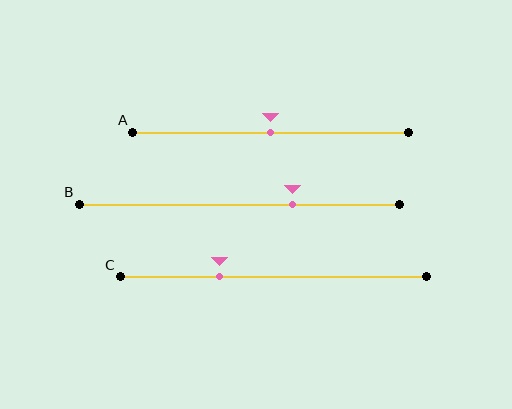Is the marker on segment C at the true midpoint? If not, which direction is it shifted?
No, the marker on segment C is shifted to the left by about 18% of the segment length.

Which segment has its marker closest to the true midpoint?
Segment A has its marker closest to the true midpoint.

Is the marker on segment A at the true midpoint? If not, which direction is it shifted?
Yes, the marker on segment A is at the true midpoint.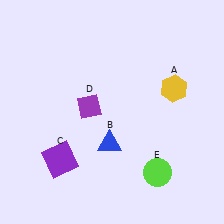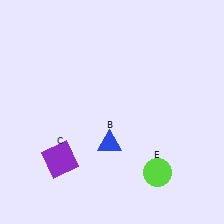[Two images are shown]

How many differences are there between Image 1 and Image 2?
There are 2 differences between the two images.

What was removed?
The yellow hexagon (A), the purple diamond (D) were removed in Image 2.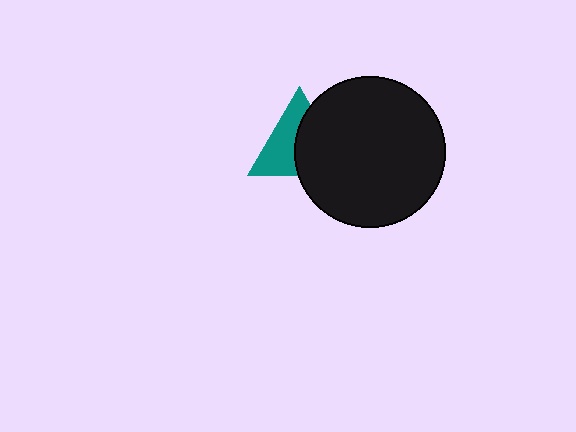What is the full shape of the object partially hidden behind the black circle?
The partially hidden object is a teal triangle.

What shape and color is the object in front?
The object in front is a black circle.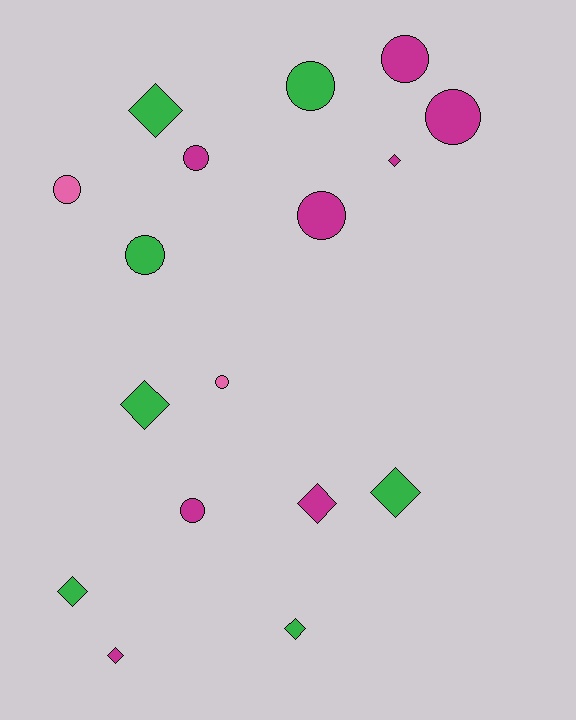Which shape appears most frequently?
Circle, with 9 objects.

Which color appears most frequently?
Magenta, with 8 objects.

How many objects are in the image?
There are 17 objects.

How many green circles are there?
There are 2 green circles.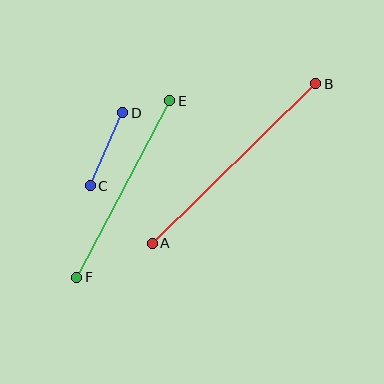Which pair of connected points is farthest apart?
Points A and B are farthest apart.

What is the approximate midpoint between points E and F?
The midpoint is at approximately (123, 189) pixels.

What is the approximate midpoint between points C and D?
The midpoint is at approximately (106, 149) pixels.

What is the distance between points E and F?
The distance is approximately 199 pixels.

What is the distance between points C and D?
The distance is approximately 80 pixels.